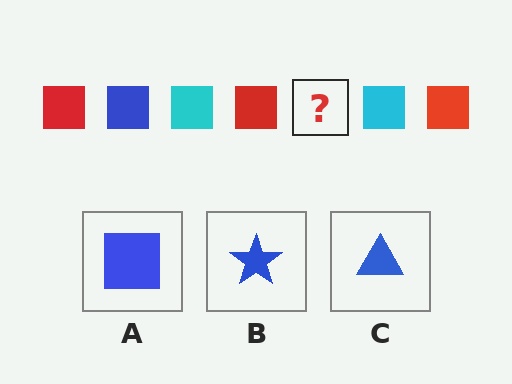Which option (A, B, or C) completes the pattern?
A.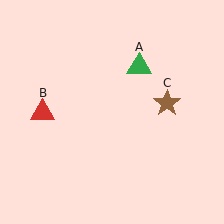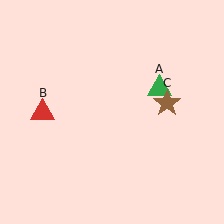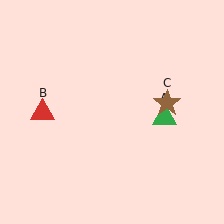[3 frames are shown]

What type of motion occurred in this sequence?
The green triangle (object A) rotated clockwise around the center of the scene.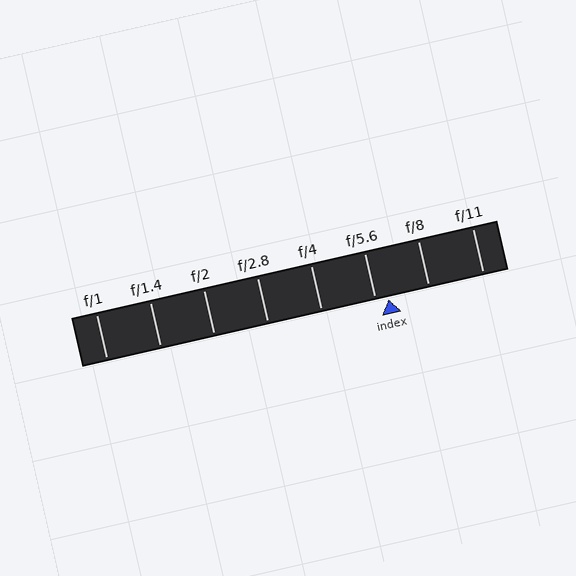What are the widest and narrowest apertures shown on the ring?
The widest aperture shown is f/1 and the narrowest is f/11.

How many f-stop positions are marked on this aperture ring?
There are 8 f-stop positions marked.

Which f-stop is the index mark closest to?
The index mark is closest to f/5.6.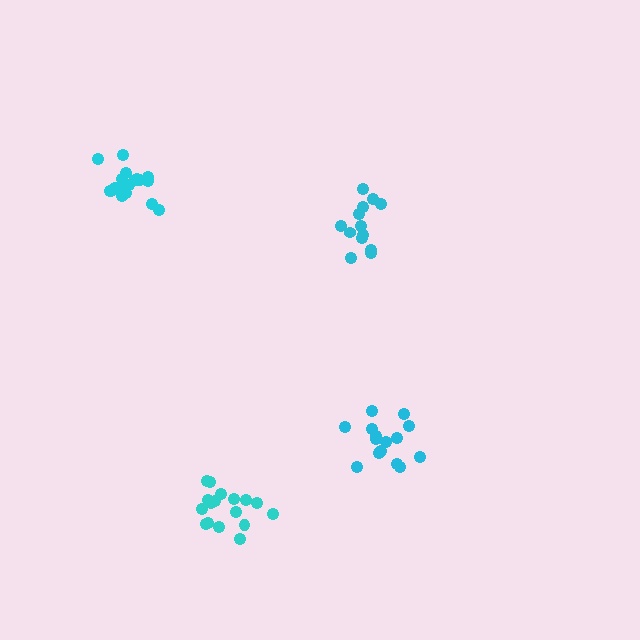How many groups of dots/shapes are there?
There are 4 groups.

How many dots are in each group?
Group 1: 19 dots, Group 2: 15 dots, Group 3: 13 dots, Group 4: 17 dots (64 total).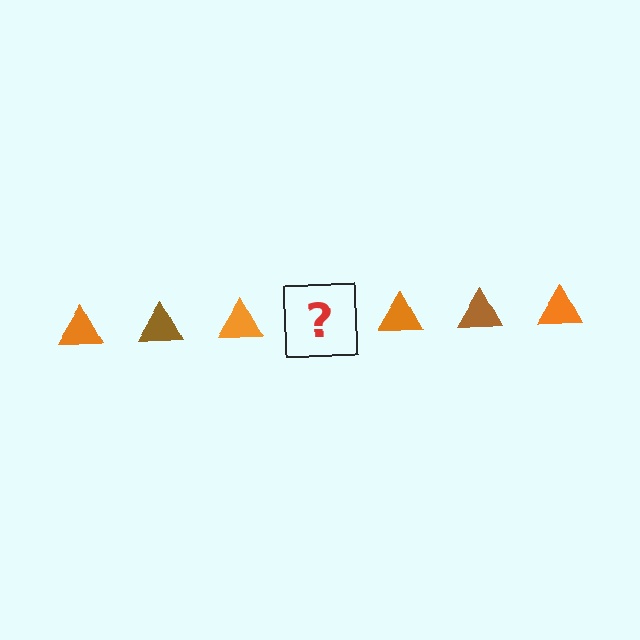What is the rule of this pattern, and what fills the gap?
The rule is that the pattern cycles through orange, brown triangles. The gap should be filled with a brown triangle.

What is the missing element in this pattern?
The missing element is a brown triangle.